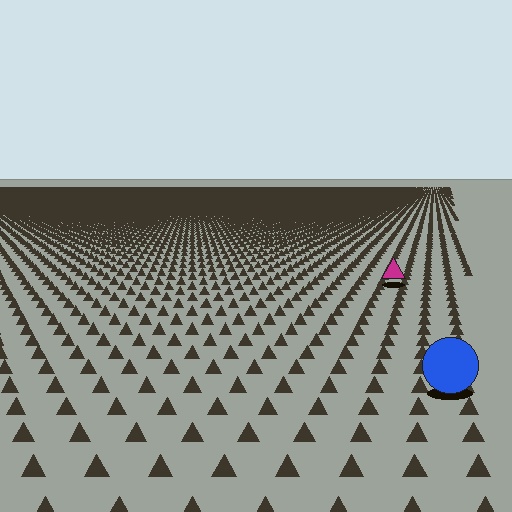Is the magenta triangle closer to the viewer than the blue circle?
No. The blue circle is closer — you can tell from the texture gradient: the ground texture is coarser near it.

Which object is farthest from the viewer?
The magenta triangle is farthest from the viewer. It appears smaller and the ground texture around it is denser.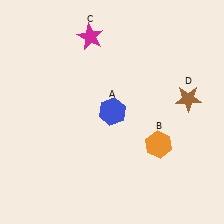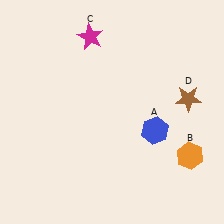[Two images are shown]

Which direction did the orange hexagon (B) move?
The orange hexagon (B) moved right.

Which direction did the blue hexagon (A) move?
The blue hexagon (A) moved right.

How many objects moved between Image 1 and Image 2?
2 objects moved between the two images.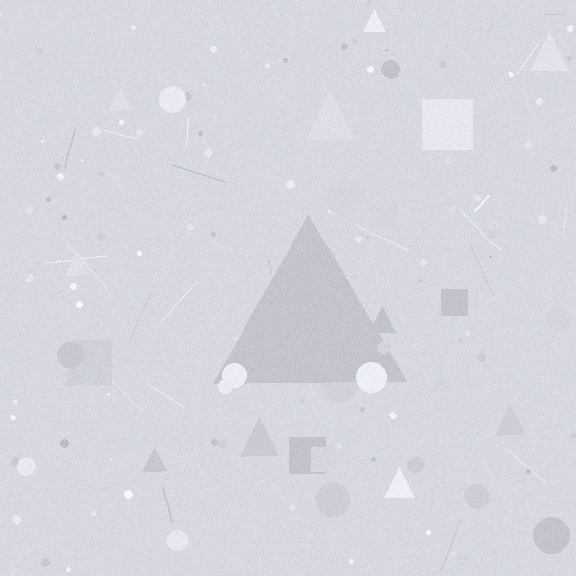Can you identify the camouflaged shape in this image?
The camouflaged shape is a triangle.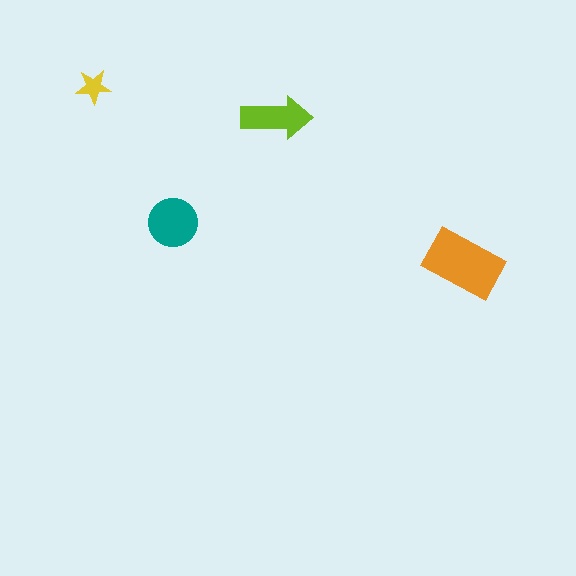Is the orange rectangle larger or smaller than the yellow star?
Larger.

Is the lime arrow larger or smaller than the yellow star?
Larger.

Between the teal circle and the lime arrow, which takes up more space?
The teal circle.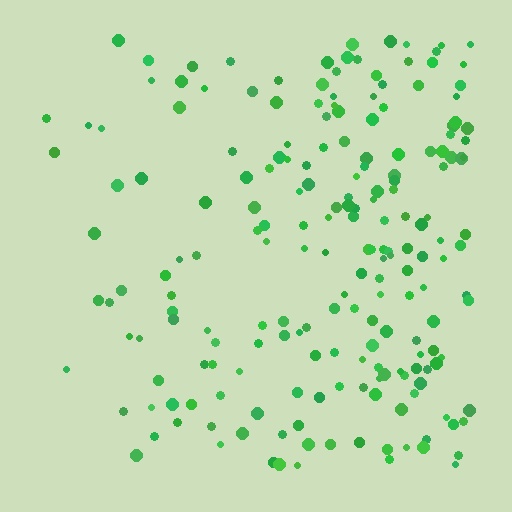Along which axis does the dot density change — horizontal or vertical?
Horizontal.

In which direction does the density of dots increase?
From left to right, with the right side densest.